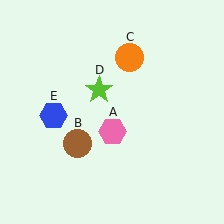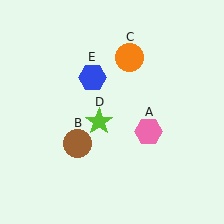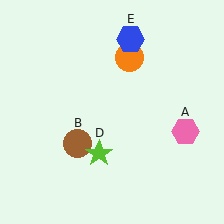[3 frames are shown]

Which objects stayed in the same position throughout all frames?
Brown circle (object B) and orange circle (object C) remained stationary.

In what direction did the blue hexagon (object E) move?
The blue hexagon (object E) moved up and to the right.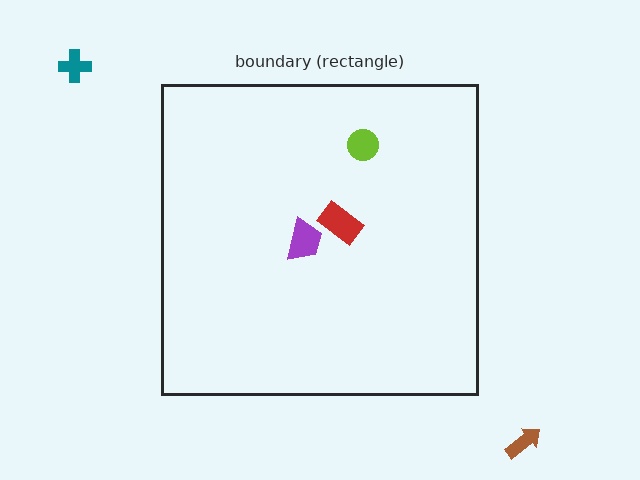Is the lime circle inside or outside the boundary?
Inside.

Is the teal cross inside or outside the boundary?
Outside.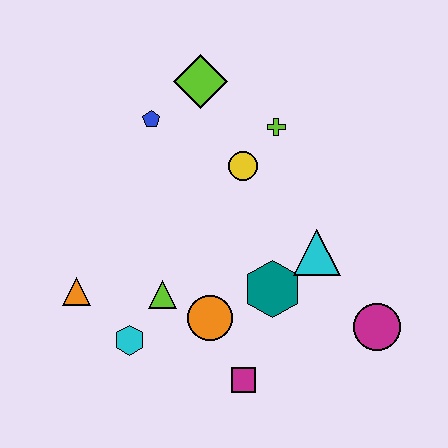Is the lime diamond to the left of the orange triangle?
No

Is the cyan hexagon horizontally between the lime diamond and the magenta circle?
No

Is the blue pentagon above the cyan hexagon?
Yes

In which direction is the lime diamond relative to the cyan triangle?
The lime diamond is above the cyan triangle.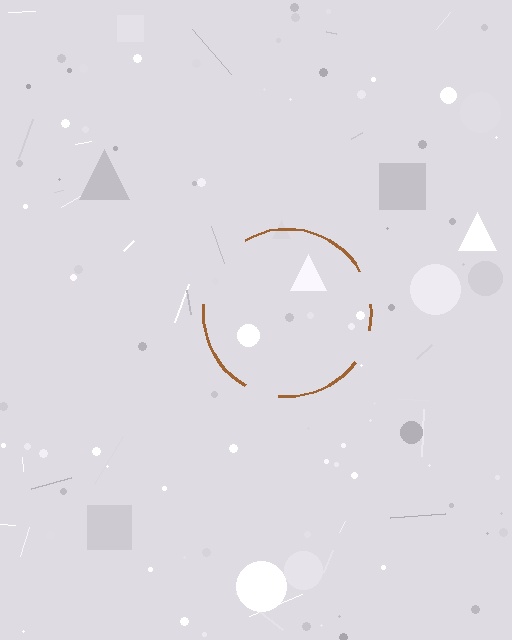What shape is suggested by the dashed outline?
The dashed outline suggests a circle.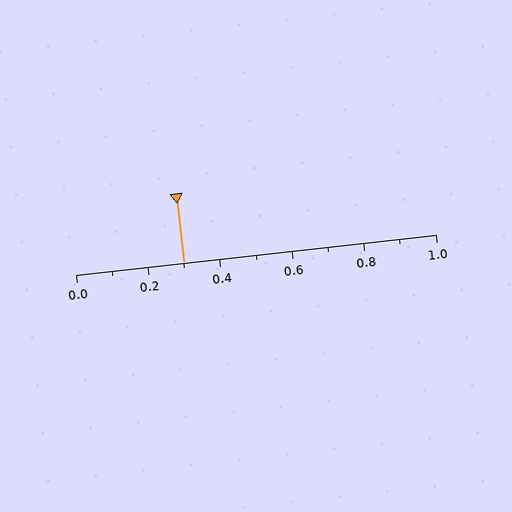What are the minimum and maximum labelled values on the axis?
The axis runs from 0.0 to 1.0.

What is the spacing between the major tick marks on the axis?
The major ticks are spaced 0.2 apart.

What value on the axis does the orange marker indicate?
The marker indicates approximately 0.3.